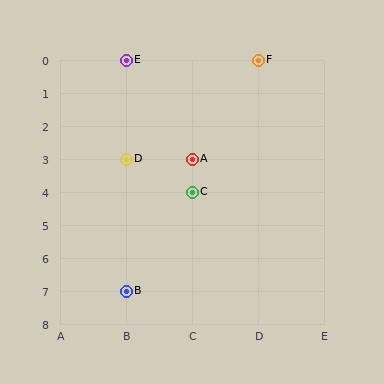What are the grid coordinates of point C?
Point C is at grid coordinates (C, 4).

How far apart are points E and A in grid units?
Points E and A are 1 column and 3 rows apart (about 3.2 grid units diagonally).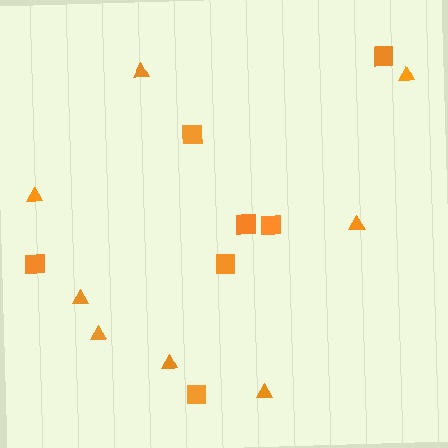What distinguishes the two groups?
There are 2 groups: one group of triangles (8) and one group of squares (7).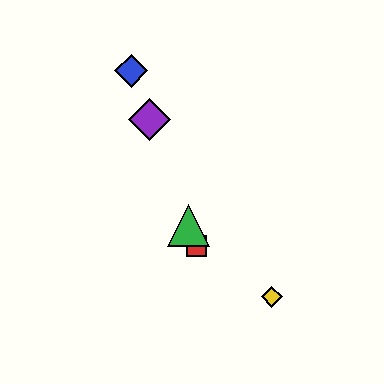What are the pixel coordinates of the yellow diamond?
The yellow diamond is at (272, 297).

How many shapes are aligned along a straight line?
4 shapes (the red square, the blue diamond, the green triangle, the purple diamond) are aligned along a straight line.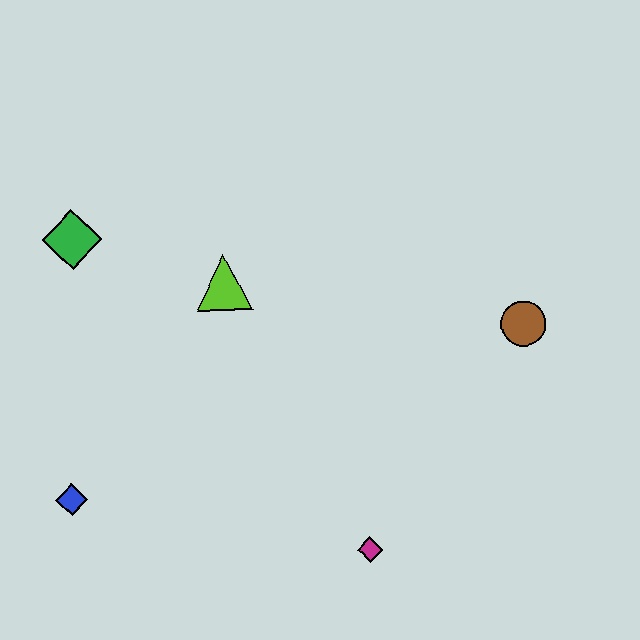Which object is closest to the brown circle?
The magenta diamond is closest to the brown circle.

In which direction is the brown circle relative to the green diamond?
The brown circle is to the right of the green diamond.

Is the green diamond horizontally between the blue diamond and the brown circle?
Yes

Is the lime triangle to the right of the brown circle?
No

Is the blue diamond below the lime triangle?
Yes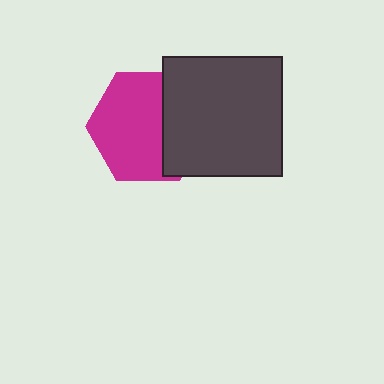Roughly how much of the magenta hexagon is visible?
Most of it is visible (roughly 65%).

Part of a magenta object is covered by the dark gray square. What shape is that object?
It is a hexagon.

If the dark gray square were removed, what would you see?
You would see the complete magenta hexagon.